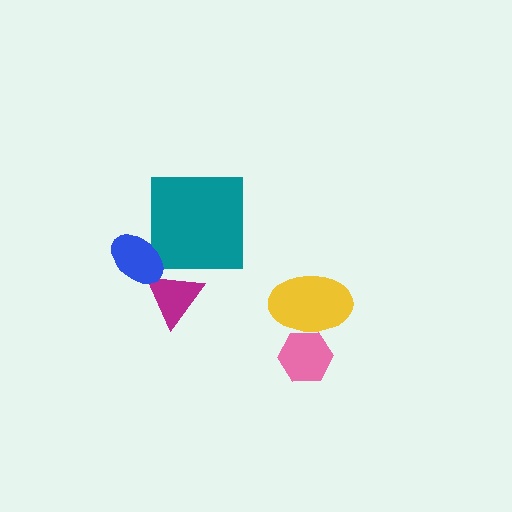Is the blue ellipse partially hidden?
No, no other shape covers it.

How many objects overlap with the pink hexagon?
1 object overlaps with the pink hexagon.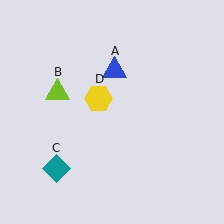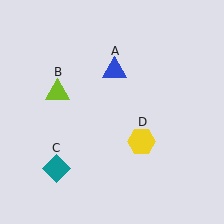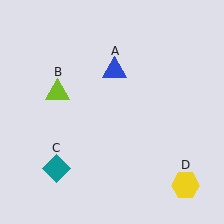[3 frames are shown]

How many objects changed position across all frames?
1 object changed position: yellow hexagon (object D).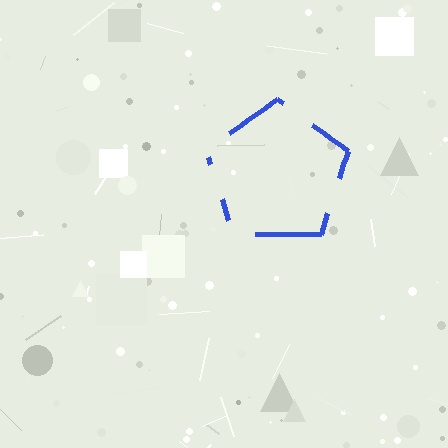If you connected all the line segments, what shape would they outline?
They would outline a pentagon.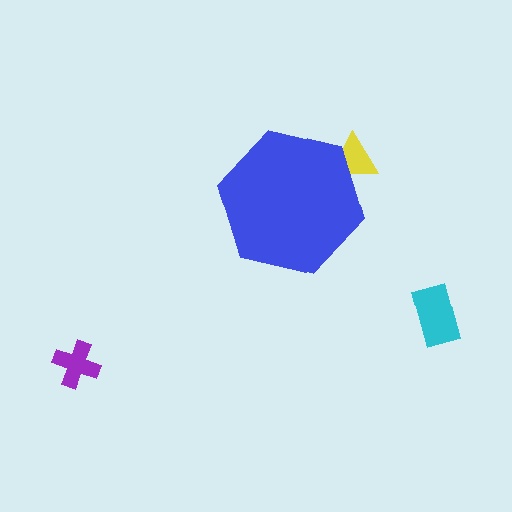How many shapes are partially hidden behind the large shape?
1 shape is partially hidden.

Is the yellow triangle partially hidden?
Yes, the yellow triangle is partially hidden behind the blue hexagon.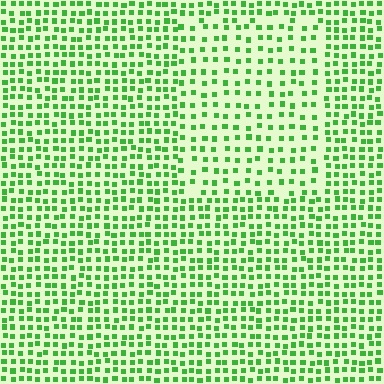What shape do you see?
I see a rectangle.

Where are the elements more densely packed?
The elements are more densely packed outside the rectangle boundary.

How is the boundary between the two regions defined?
The boundary is defined by a change in element density (approximately 1.7x ratio). All elements are the same color, size, and shape.